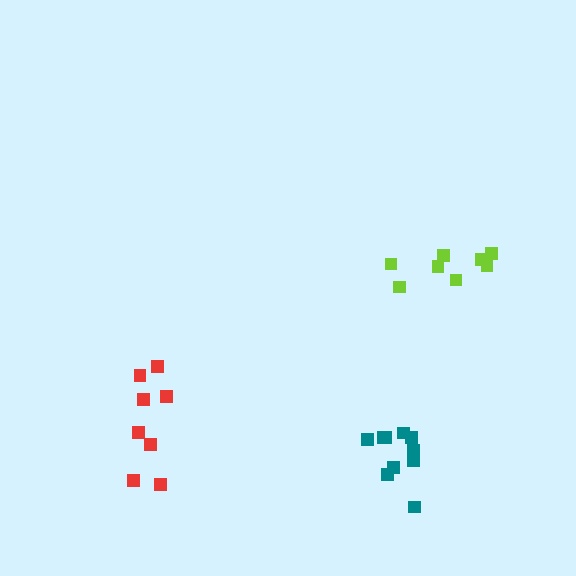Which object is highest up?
The lime cluster is topmost.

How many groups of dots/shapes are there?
There are 3 groups.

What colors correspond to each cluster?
The clusters are colored: red, lime, teal.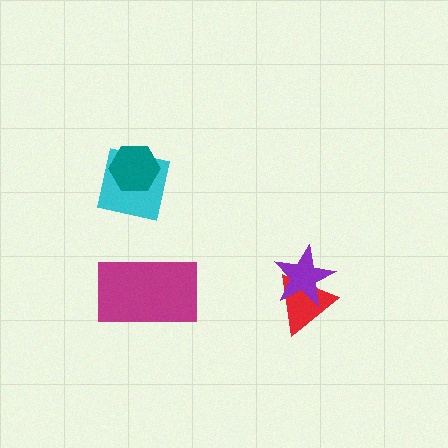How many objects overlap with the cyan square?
1 object overlaps with the cyan square.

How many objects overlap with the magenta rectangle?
0 objects overlap with the magenta rectangle.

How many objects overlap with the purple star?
1 object overlaps with the purple star.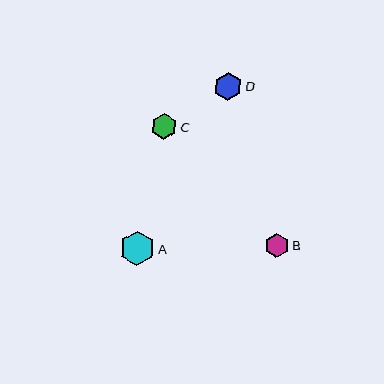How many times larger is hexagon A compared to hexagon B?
Hexagon A is approximately 1.4 times the size of hexagon B.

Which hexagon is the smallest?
Hexagon B is the smallest with a size of approximately 24 pixels.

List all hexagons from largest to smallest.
From largest to smallest: A, D, C, B.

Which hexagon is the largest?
Hexagon A is the largest with a size of approximately 34 pixels.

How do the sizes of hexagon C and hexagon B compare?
Hexagon C and hexagon B are approximately the same size.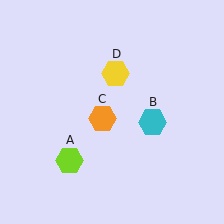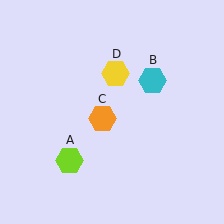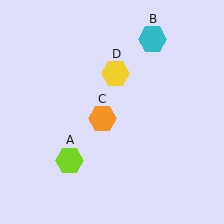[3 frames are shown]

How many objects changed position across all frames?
1 object changed position: cyan hexagon (object B).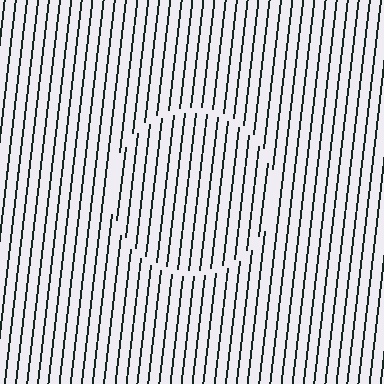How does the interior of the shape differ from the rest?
The interior of the shape contains the same grating, shifted by half a period — the contour is defined by the phase discontinuity where line-ends from the inner and outer gratings abut.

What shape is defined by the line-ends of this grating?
An illusory circle. The interior of the shape contains the same grating, shifted by half a period — the contour is defined by the phase discontinuity where line-ends from the inner and outer gratings abut.